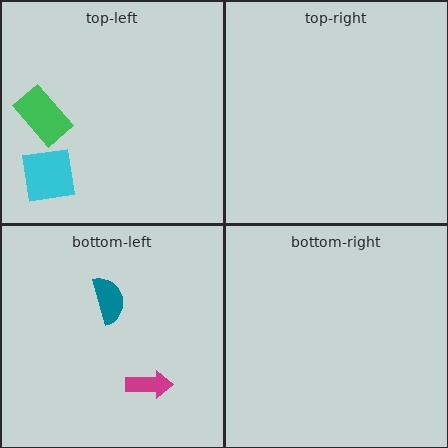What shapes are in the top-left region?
The cyan square, the green rectangle.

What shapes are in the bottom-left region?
The magenta arrow, the teal semicircle.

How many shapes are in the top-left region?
2.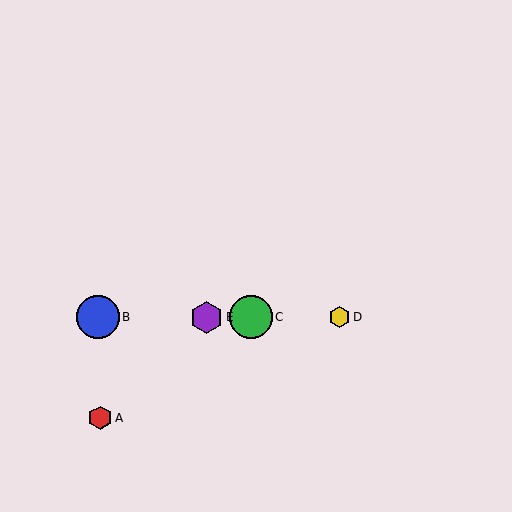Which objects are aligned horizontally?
Objects B, C, D, E are aligned horizontally.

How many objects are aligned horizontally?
4 objects (B, C, D, E) are aligned horizontally.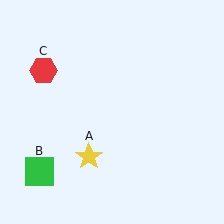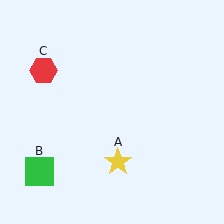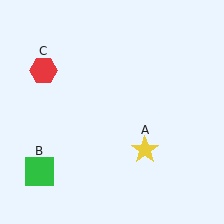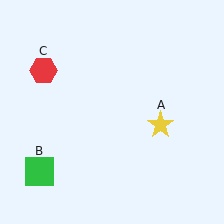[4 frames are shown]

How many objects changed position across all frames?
1 object changed position: yellow star (object A).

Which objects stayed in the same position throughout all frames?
Green square (object B) and red hexagon (object C) remained stationary.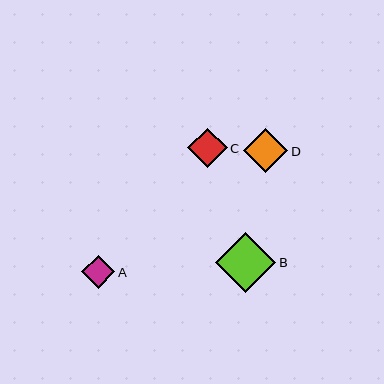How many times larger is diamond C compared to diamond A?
Diamond C is approximately 1.2 times the size of diamond A.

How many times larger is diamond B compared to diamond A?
Diamond B is approximately 1.9 times the size of diamond A.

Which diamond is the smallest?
Diamond A is the smallest with a size of approximately 33 pixels.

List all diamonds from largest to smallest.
From largest to smallest: B, D, C, A.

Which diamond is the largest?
Diamond B is the largest with a size of approximately 61 pixels.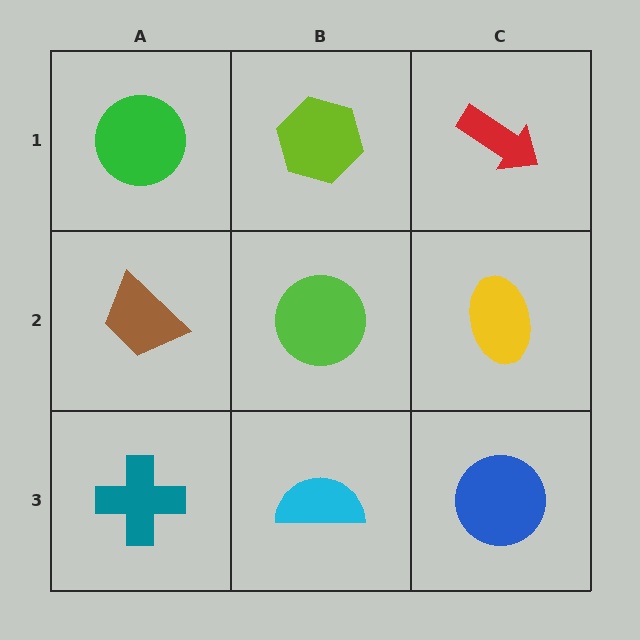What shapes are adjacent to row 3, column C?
A yellow ellipse (row 2, column C), a cyan semicircle (row 3, column B).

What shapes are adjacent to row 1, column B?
A lime circle (row 2, column B), a green circle (row 1, column A), a red arrow (row 1, column C).